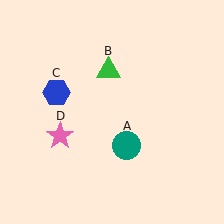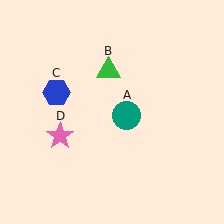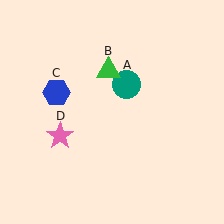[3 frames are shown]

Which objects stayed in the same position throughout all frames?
Green triangle (object B) and blue hexagon (object C) and pink star (object D) remained stationary.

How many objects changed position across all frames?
1 object changed position: teal circle (object A).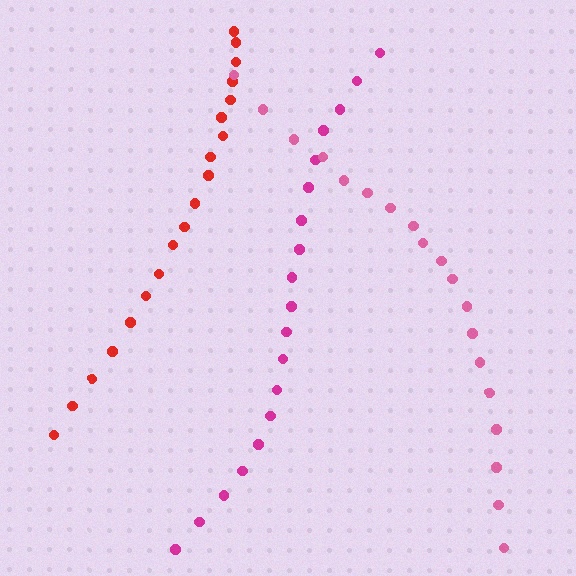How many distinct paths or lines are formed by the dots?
There are 3 distinct paths.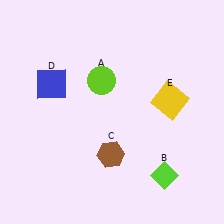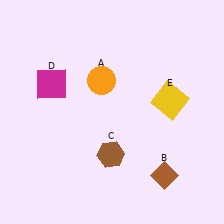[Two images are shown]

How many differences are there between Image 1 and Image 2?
There are 3 differences between the two images.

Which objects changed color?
A changed from lime to orange. B changed from lime to brown. D changed from blue to magenta.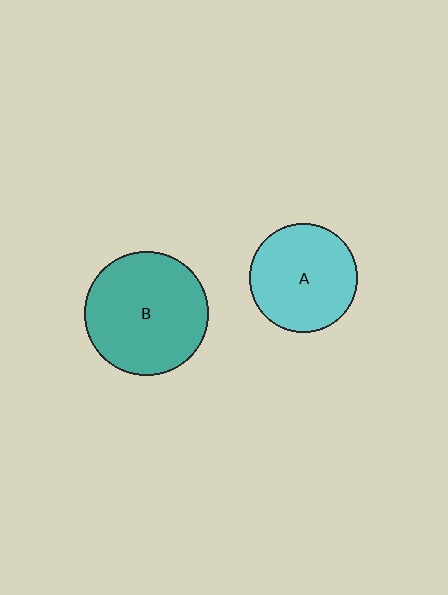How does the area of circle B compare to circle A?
Approximately 1.3 times.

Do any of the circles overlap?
No, none of the circles overlap.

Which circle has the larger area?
Circle B (teal).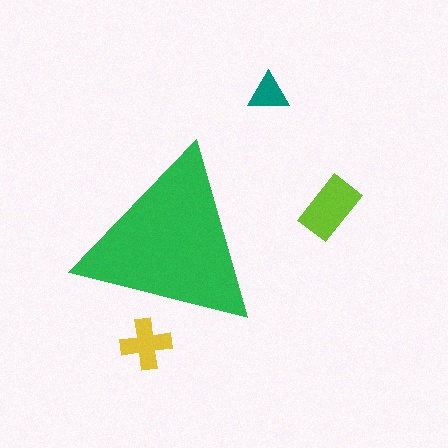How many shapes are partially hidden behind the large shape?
1 shape is partially hidden.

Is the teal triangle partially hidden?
No, the teal triangle is fully visible.